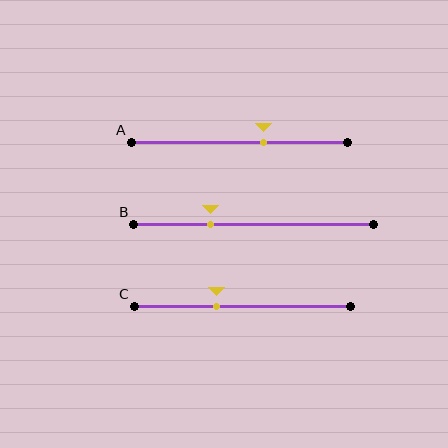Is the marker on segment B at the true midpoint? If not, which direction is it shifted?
No, the marker on segment B is shifted to the left by about 18% of the segment length.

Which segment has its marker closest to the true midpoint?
Segment A has its marker closest to the true midpoint.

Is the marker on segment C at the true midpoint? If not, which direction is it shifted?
No, the marker on segment C is shifted to the left by about 12% of the segment length.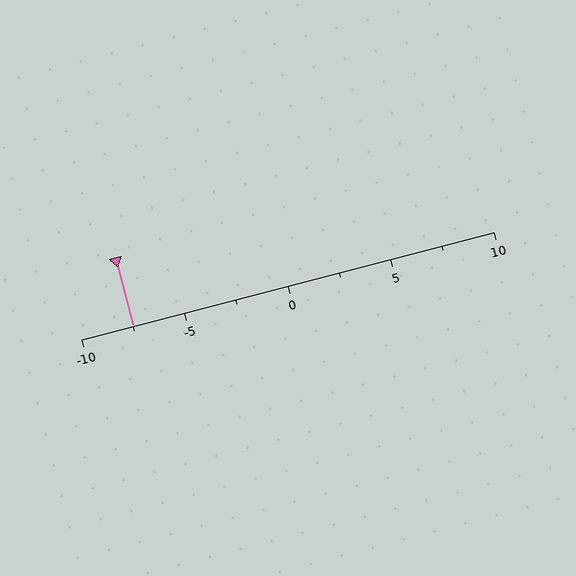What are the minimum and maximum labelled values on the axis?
The axis runs from -10 to 10.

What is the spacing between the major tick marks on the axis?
The major ticks are spaced 5 apart.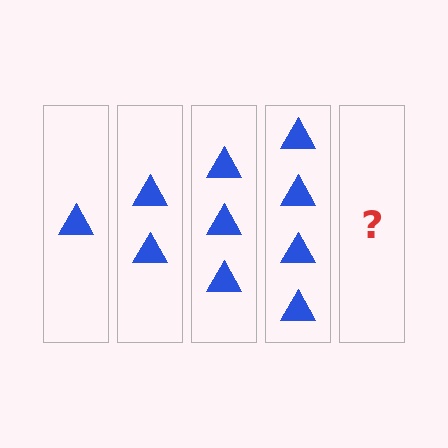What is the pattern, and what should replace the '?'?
The pattern is that each step adds one more triangle. The '?' should be 5 triangles.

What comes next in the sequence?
The next element should be 5 triangles.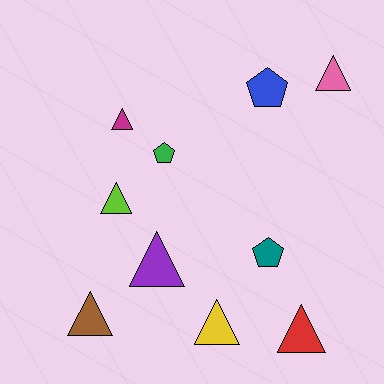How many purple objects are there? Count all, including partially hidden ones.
There is 1 purple object.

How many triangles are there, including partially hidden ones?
There are 7 triangles.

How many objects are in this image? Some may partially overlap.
There are 10 objects.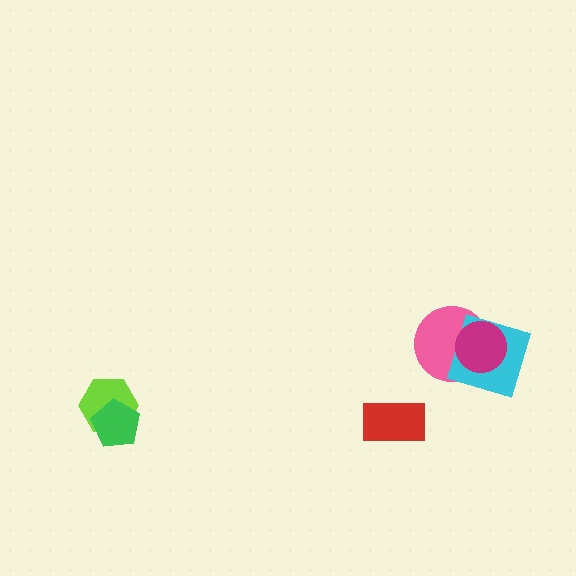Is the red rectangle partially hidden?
No, no other shape covers it.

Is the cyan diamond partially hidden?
Yes, it is partially covered by another shape.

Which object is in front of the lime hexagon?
The green pentagon is in front of the lime hexagon.